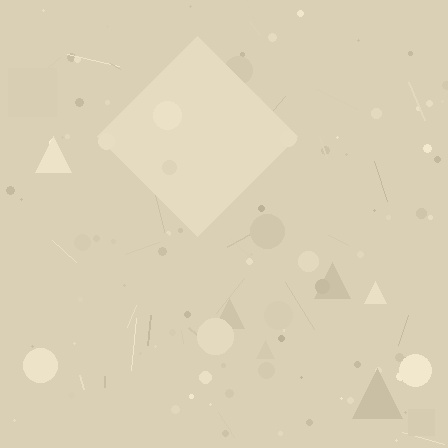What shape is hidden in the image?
A diamond is hidden in the image.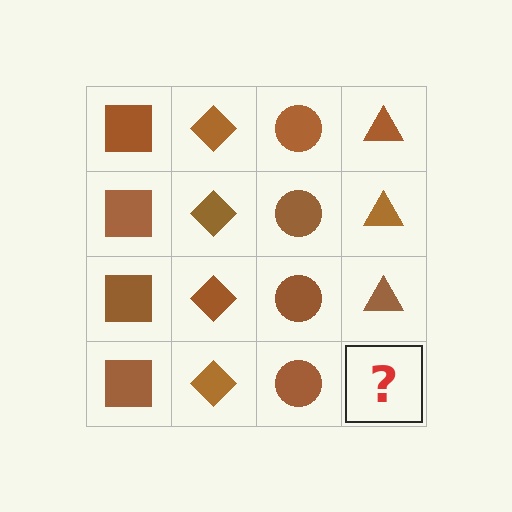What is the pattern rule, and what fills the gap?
The rule is that each column has a consistent shape. The gap should be filled with a brown triangle.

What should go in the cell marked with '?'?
The missing cell should contain a brown triangle.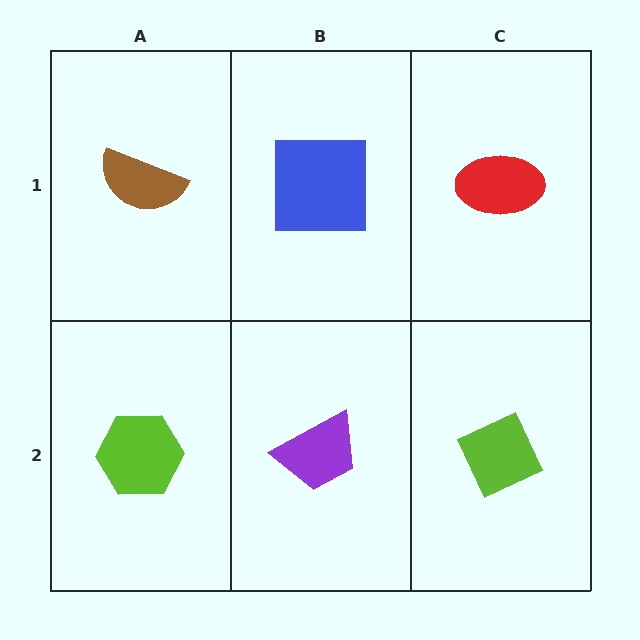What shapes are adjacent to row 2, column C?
A red ellipse (row 1, column C), a purple trapezoid (row 2, column B).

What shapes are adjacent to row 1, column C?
A lime diamond (row 2, column C), a blue square (row 1, column B).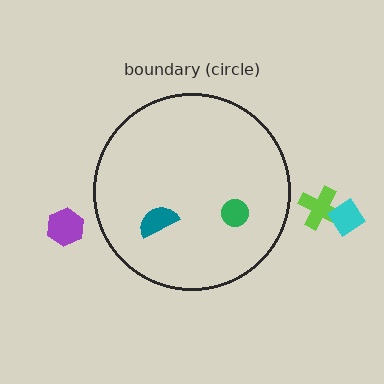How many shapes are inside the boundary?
2 inside, 3 outside.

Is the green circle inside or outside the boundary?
Inside.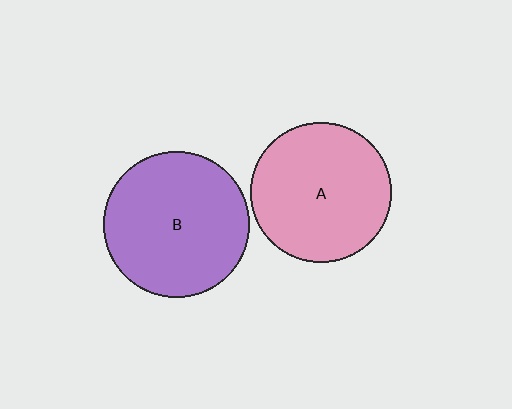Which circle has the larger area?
Circle B (purple).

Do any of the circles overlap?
No, none of the circles overlap.